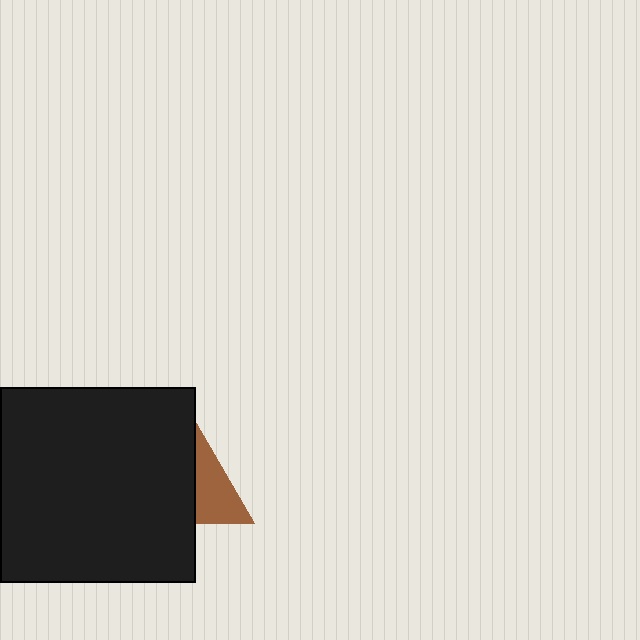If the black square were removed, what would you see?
You would see the complete brown triangle.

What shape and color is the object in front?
The object in front is a black square.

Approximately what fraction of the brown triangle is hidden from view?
Roughly 63% of the brown triangle is hidden behind the black square.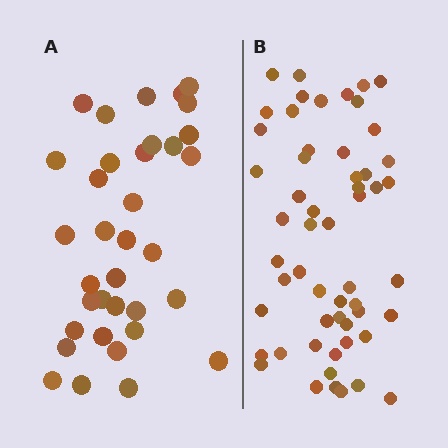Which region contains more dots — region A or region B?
Region B (the right region) has more dots.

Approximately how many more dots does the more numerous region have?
Region B has approximately 20 more dots than region A.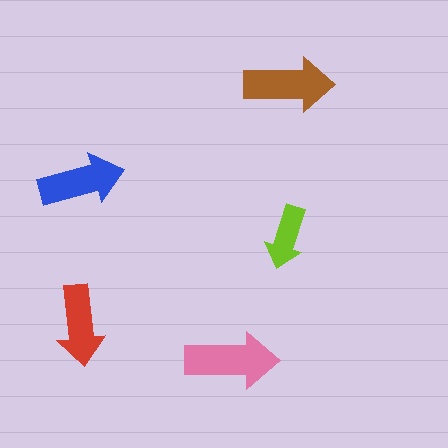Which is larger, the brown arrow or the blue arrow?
The brown one.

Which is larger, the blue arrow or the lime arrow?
The blue one.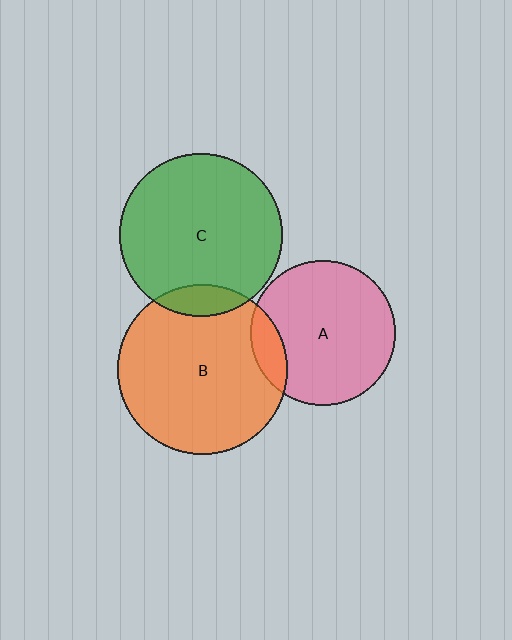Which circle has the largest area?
Circle B (orange).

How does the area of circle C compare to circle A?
Approximately 1.3 times.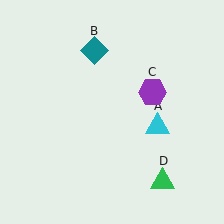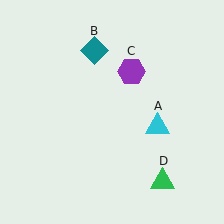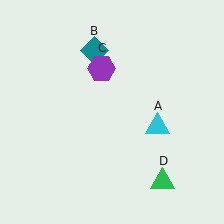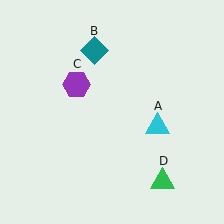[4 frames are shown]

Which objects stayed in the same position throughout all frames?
Cyan triangle (object A) and teal diamond (object B) and green triangle (object D) remained stationary.